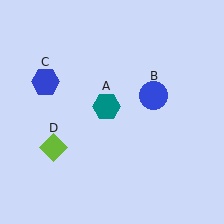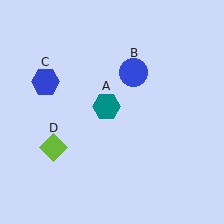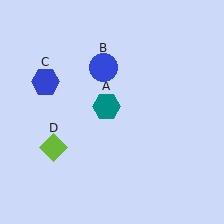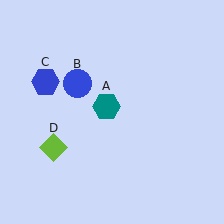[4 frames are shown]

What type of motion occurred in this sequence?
The blue circle (object B) rotated counterclockwise around the center of the scene.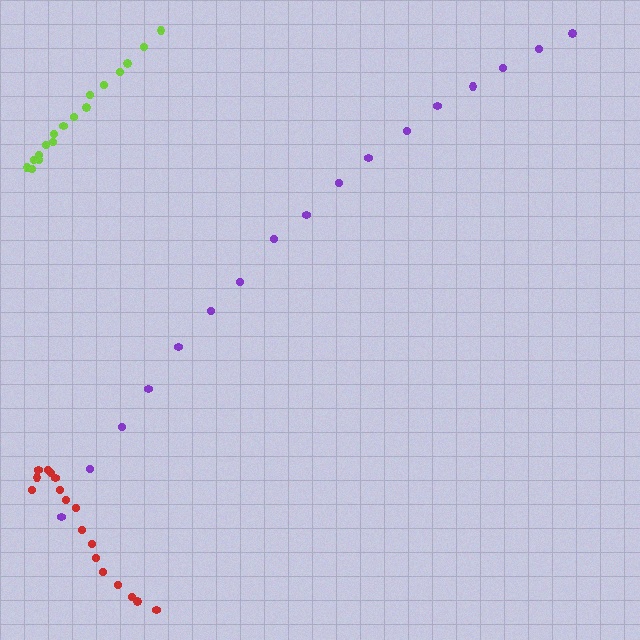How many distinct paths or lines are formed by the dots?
There are 3 distinct paths.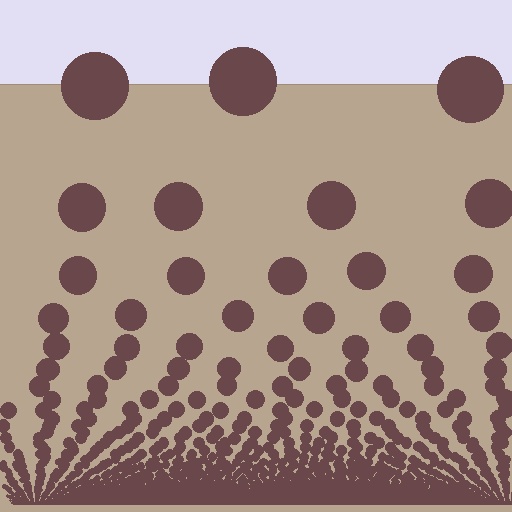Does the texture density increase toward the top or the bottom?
Density increases toward the bottom.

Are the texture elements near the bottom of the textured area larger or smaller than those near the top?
Smaller. The gradient is inverted — elements near the bottom are smaller and denser.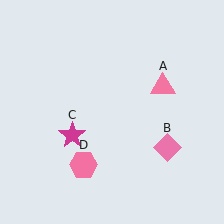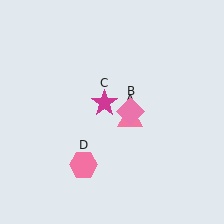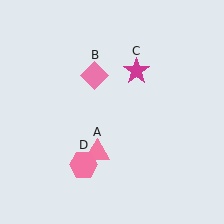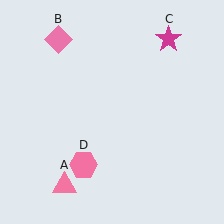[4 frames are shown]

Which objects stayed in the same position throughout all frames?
Pink hexagon (object D) remained stationary.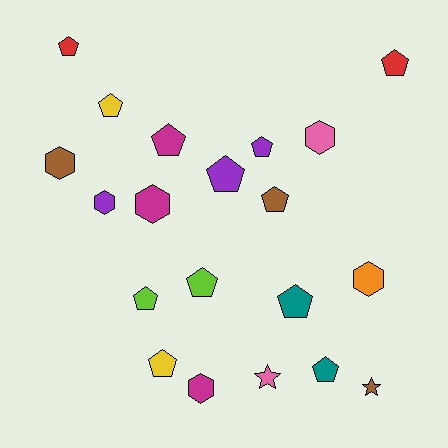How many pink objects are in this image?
There are 2 pink objects.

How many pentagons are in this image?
There are 12 pentagons.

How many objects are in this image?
There are 20 objects.